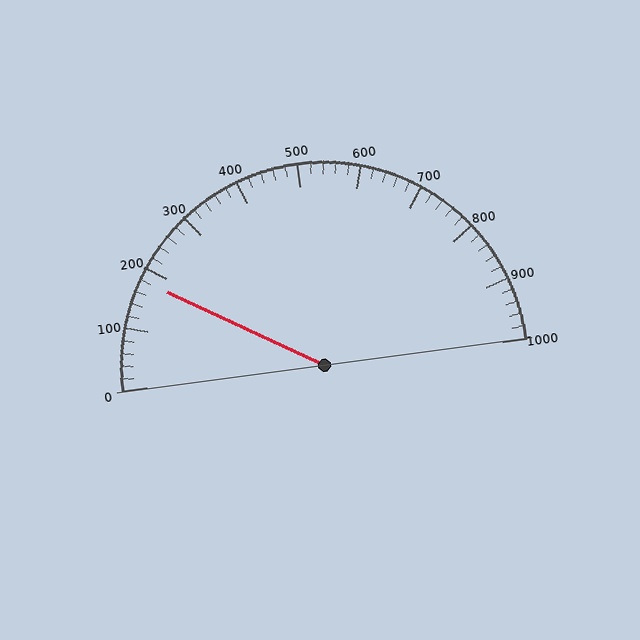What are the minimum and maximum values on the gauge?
The gauge ranges from 0 to 1000.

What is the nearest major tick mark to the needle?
The nearest major tick mark is 200.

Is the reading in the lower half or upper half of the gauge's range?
The reading is in the lower half of the range (0 to 1000).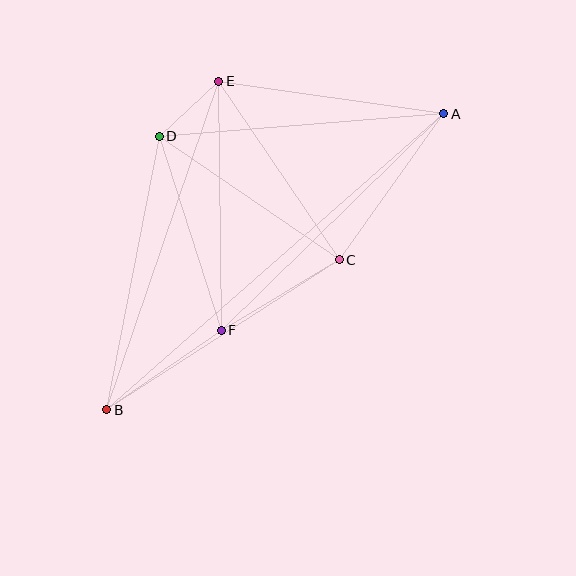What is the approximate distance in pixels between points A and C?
The distance between A and C is approximately 179 pixels.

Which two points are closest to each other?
Points D and E are closest to each other.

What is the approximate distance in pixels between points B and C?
The distance between B and C is approximately 277 pixels.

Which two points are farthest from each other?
Points A and B are farthest from each other.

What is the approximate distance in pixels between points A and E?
The distance between A and E is approximately 227 pixels.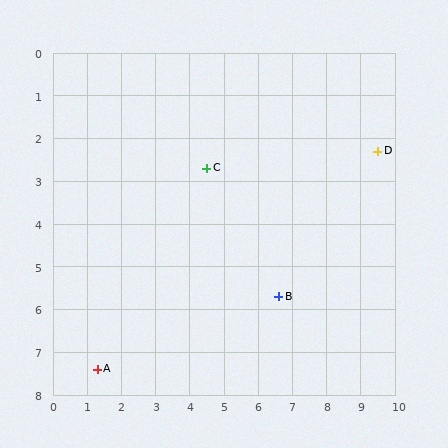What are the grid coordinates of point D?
Point D is at approximately (9.5, 2.3).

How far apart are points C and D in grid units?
Points C and D are about 5.0 grid units apart.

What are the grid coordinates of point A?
Point A is at approximately (1.3, 7.4).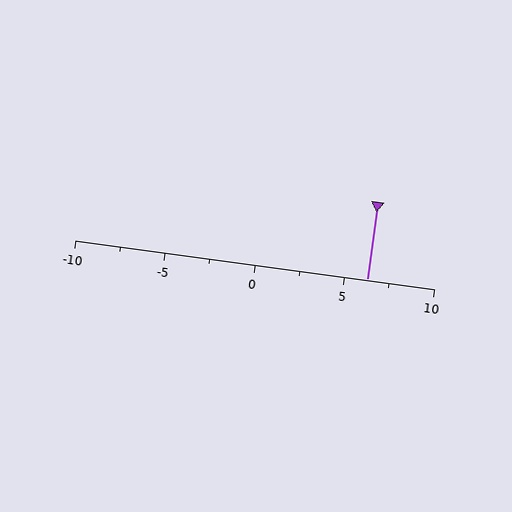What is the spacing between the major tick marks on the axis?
The major ticks are spaced 5 apart.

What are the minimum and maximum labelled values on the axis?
The axis runs from -10 to 10.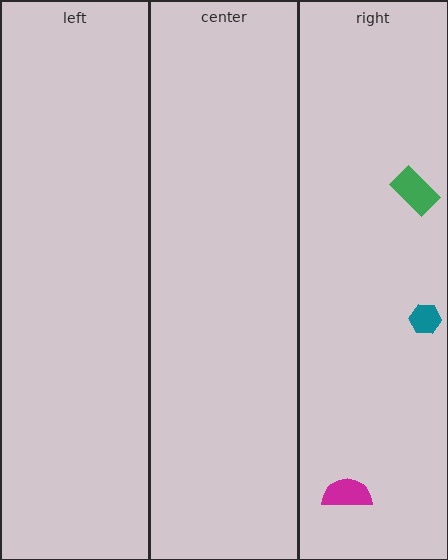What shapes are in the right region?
The magenta semicircle, the green rectangle, the teal hexagon.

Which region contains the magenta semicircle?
The right region.